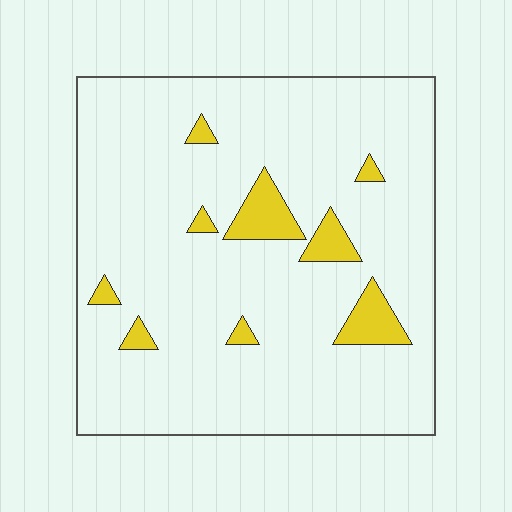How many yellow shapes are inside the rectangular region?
9.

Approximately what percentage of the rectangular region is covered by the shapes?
Approximately 10%.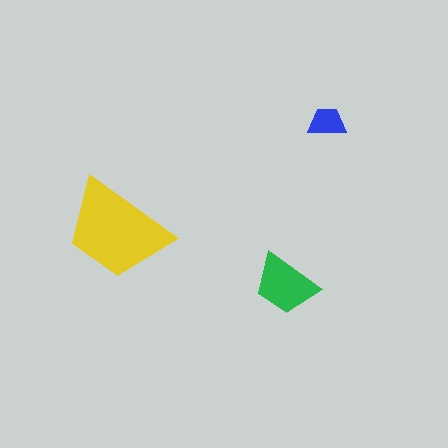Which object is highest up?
The blue trapezoid is topmost.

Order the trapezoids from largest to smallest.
the yellow one, the green one, the blue one.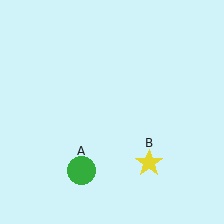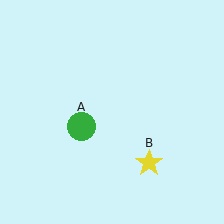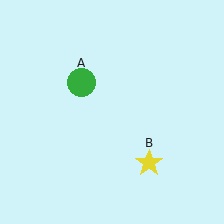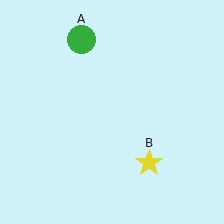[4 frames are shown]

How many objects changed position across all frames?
1 object changed position: green circle (object A).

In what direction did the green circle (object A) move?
The green circle (object A) moved up.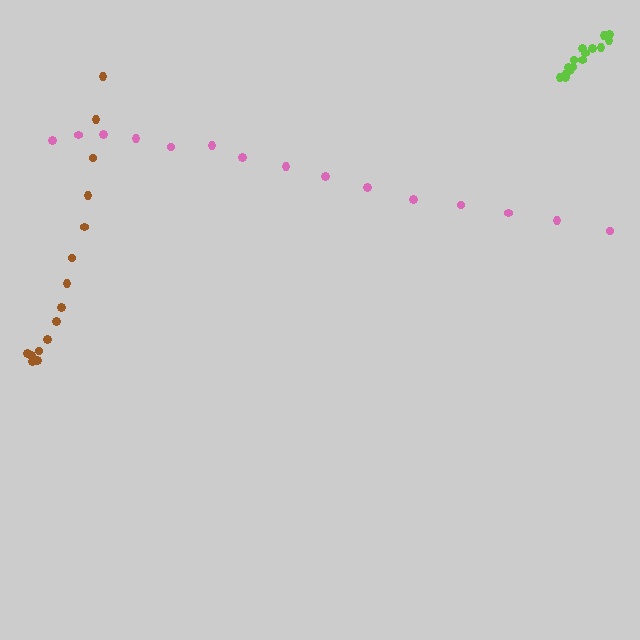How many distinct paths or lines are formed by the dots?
There are 3 distinct paths.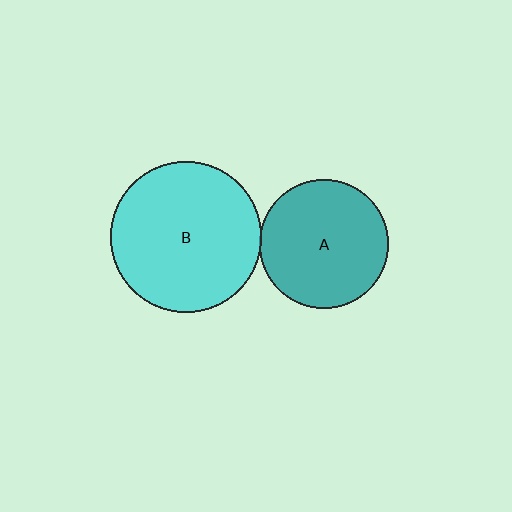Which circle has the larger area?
Circle B (cyan).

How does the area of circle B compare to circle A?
Approximately 1.4 times.